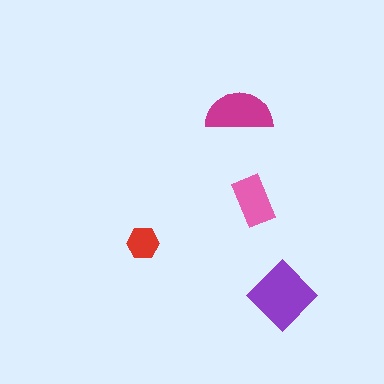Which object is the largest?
The purple diamond.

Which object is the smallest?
The red hexagon.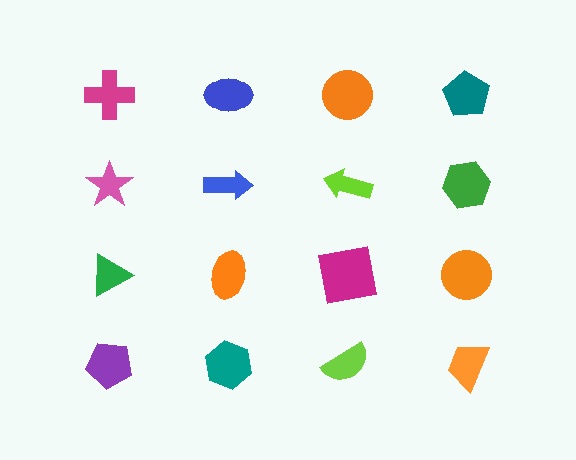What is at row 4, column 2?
A teal hexagon.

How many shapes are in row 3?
4 shapes.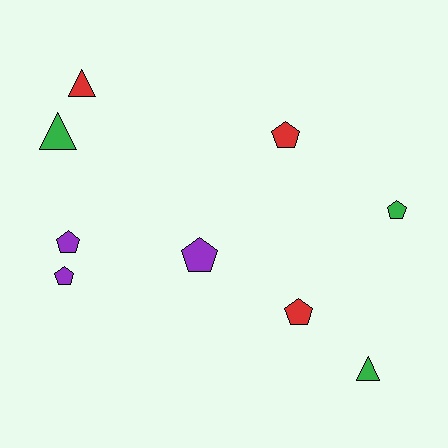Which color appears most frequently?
Red, with 3 objects.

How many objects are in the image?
There are 9 objects.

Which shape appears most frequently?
Pentagon, with 6 objects.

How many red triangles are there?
There is 1 red triangle.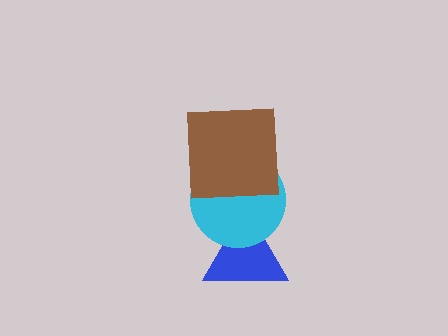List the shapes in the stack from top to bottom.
From top to bottom: the brown square, the cyan circle, the blue triangle.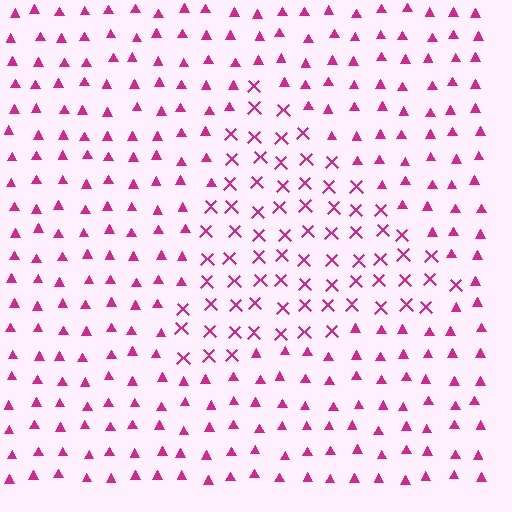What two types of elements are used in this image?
The image uses X marks inside the triangle region and triangles outside it.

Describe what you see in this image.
The image is filled with small magenta elements arranged in a uniform grid. A triangle-shaped region contains X marks, while the surrounding area contains triangles. The boundary is defined purely by the change in element shape.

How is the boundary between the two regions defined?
The boundary is defined by a change in element shape: X marks inside vs. triangles outside. All elements share the same color and spacing.